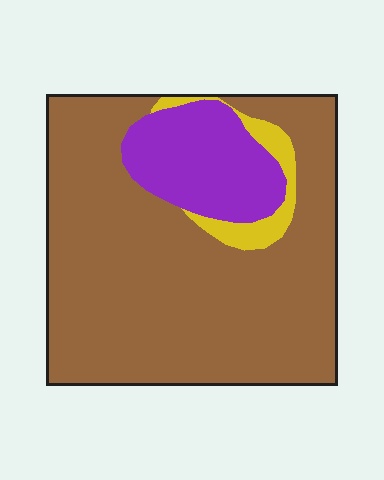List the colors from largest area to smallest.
From largest to smallest: brown, purple, yellow.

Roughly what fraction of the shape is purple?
Purple takes up about one sixth (1/6) of the shape.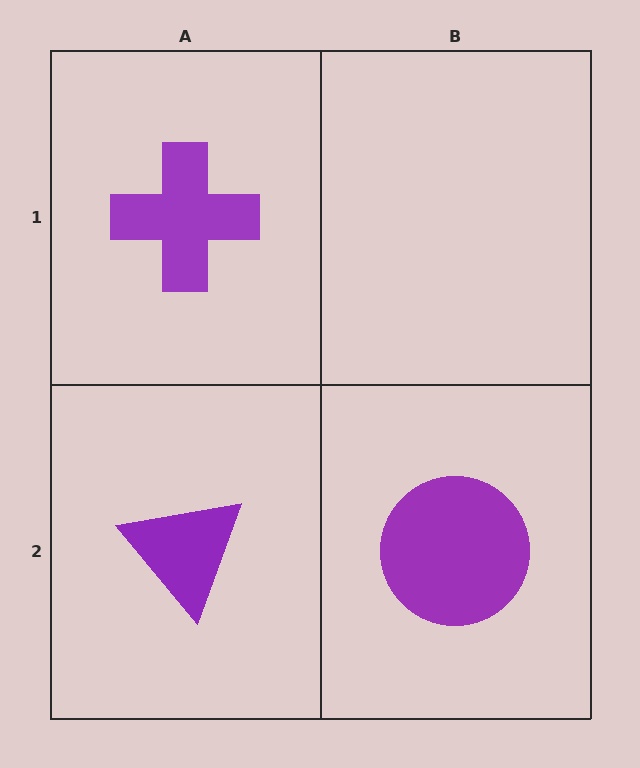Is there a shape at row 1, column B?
No, that cell is empty.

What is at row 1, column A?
A purple cross.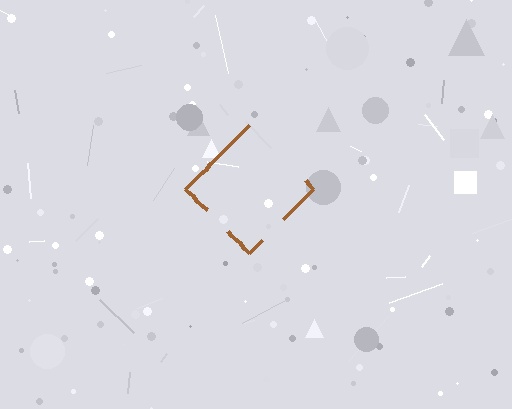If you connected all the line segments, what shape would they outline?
They would outline a diamond.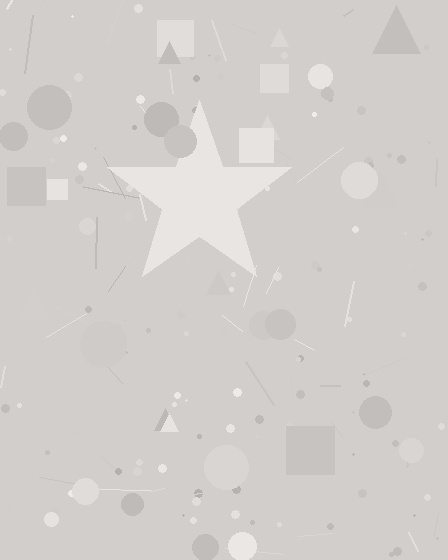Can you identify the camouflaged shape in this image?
The camouflaged shape is a star.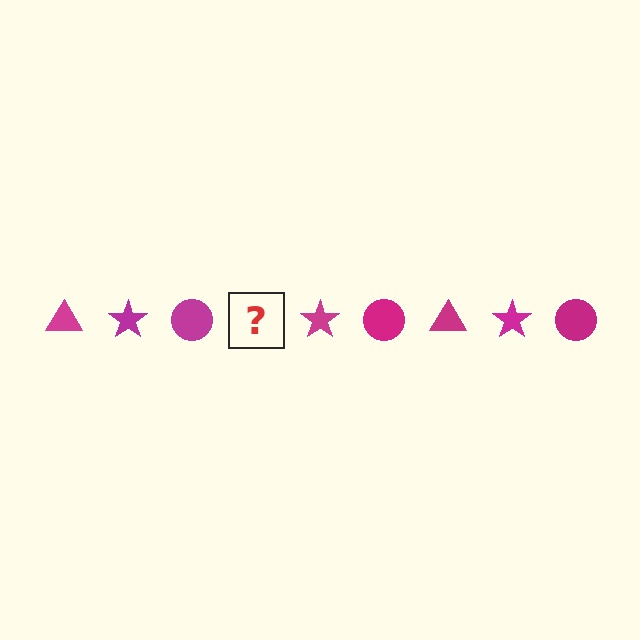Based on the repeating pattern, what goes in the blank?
The blank should be a magenta triangle.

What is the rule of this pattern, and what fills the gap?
The rule is that the pattern cycles through triangle, star, circle shapes in magenta. The gap should be filled with a magenta triangle.